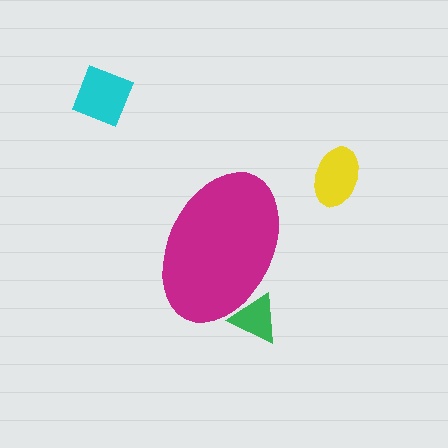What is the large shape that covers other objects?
A magenta ellipse.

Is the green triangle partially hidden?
Yes, the green triangle is partially hidden behind the magenta ellipse.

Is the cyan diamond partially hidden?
No, the cyan diamond is fully visible.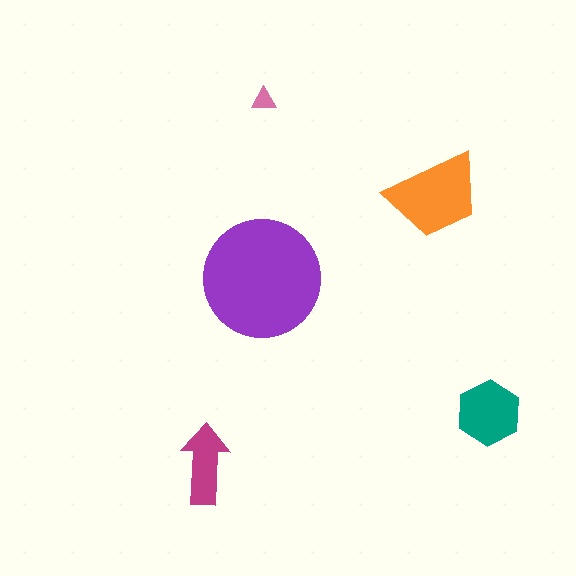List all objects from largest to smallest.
The purple circle, the orange trapezoid, the teal hexagon, the magenta arrow, the pink triangle.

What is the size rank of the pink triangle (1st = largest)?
5th.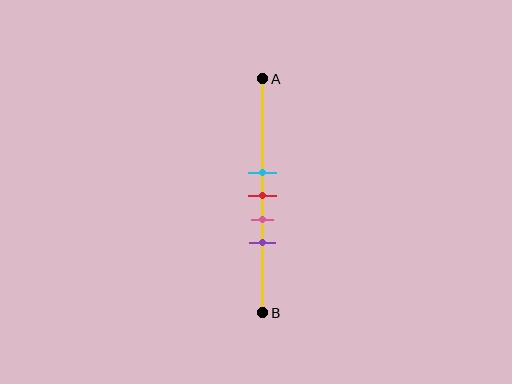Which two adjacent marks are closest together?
The cyan and red marks are the closest adjacent pair.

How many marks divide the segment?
There are 4 marks dividing the segment.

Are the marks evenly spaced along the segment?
Yes, the marks are approximately evenly spaced.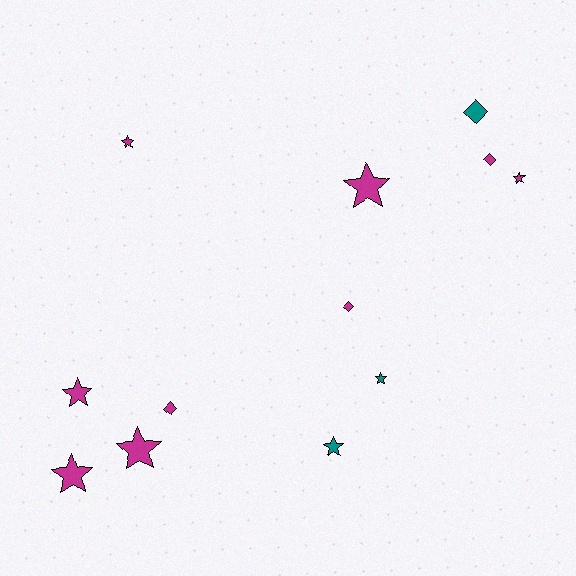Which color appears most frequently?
Magenta, with 9 objects.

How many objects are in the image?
There are 12 objects.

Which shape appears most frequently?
Star, with 8 objects.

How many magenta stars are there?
There are 6 magenta stars.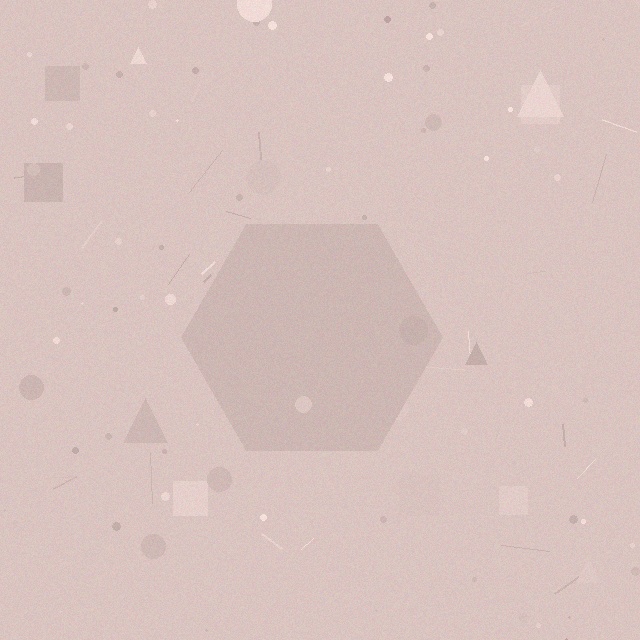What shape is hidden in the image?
A hexagon is hidden in the image.